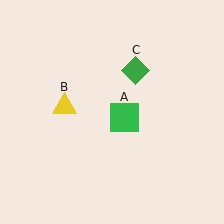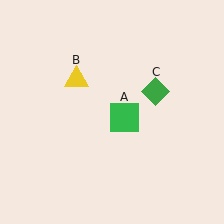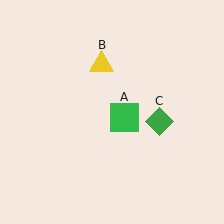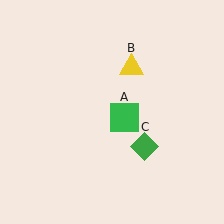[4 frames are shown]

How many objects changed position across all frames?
2 objects changed position: yellow triangle (object B), green diamond (object C).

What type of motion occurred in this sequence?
The yellow triangle (object B), green diamond (object C) rotated clockwise around the center of the scene.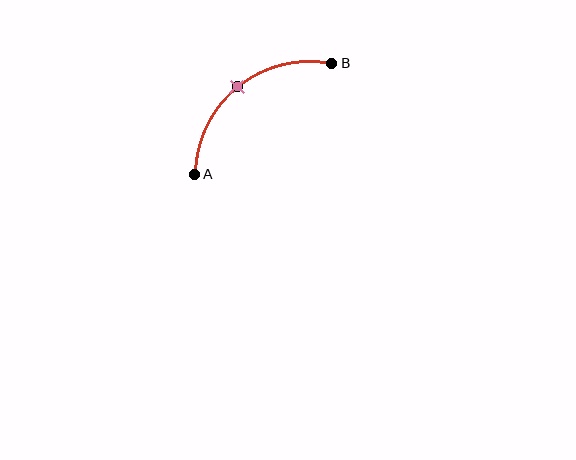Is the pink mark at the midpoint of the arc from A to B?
Yes. The pink mark lies on the arc at equal arc-length from both A and B — it is the arc midpoint.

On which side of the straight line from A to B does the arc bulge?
The arc bulges above and to the left of the straight line connecting A and B.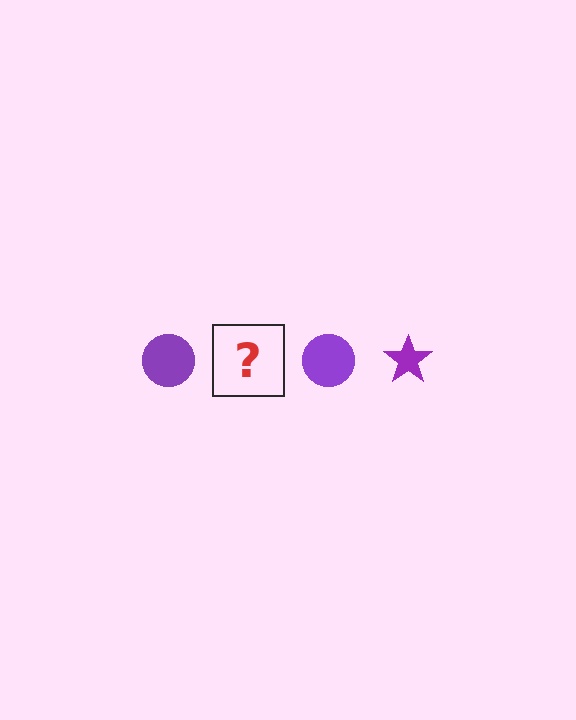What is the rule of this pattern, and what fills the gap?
The rule is that the pattern cycles through circle, star shapes in purple. The gap should be filled with a purple star.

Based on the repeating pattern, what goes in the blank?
The blank should be a purple star.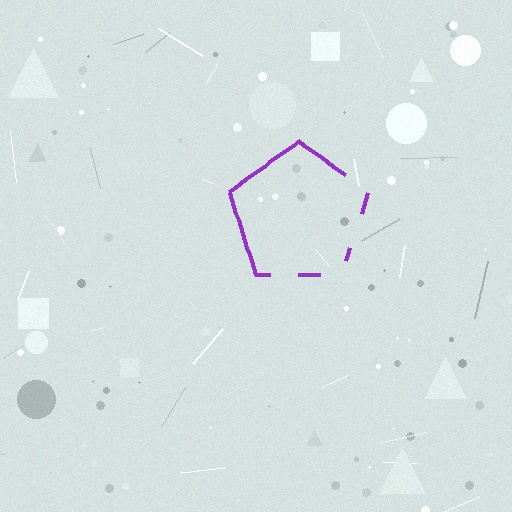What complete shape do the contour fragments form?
The contour fragments form a pentagon.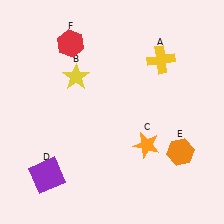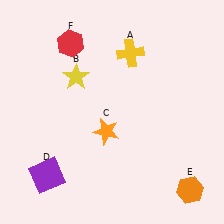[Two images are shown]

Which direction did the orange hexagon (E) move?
The orange hexagon (E) moved down.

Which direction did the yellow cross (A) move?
The yellow cross (A) moved left.